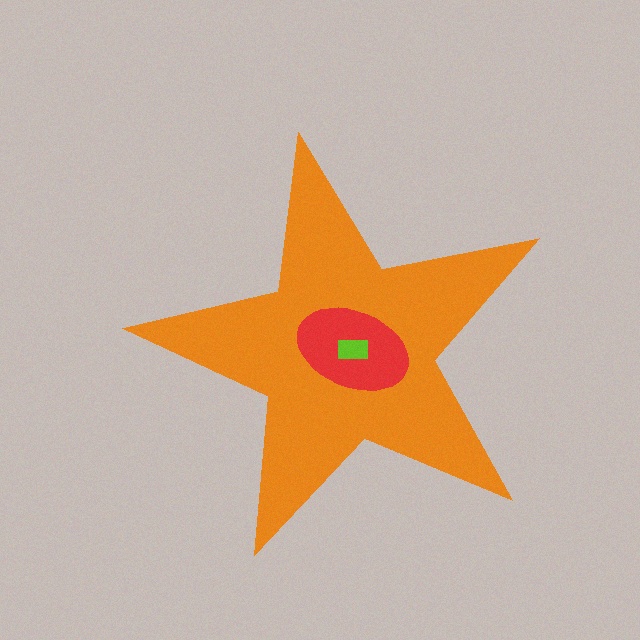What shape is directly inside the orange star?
The red ellipse.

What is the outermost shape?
The orange star.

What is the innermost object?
The lime rectangle.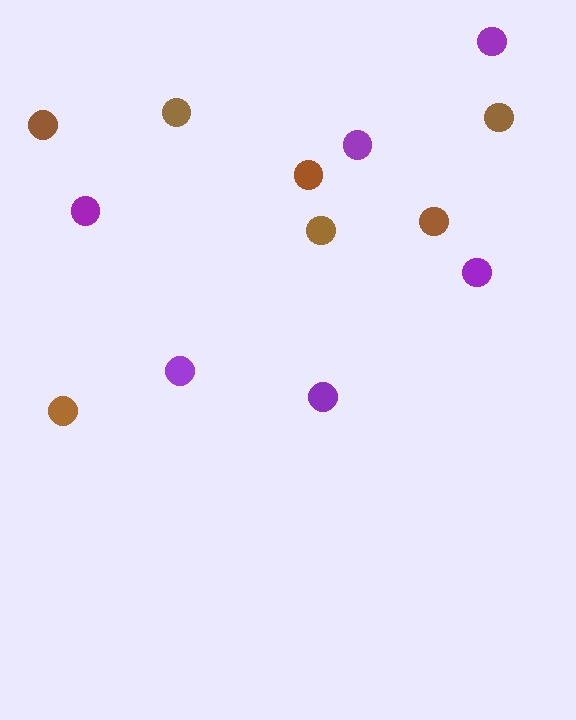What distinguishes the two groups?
There are 2 groups: one group of brown circles (7) and one group of purple circles (6).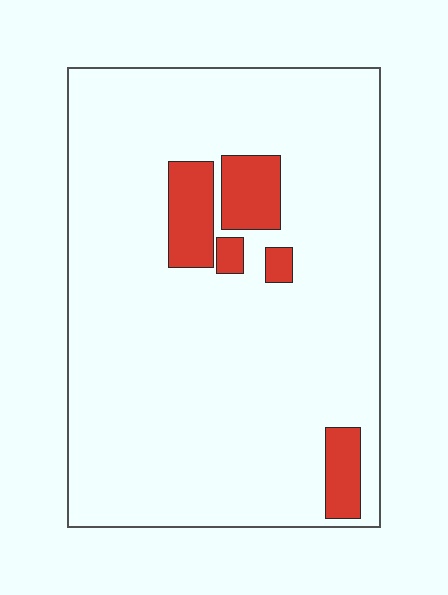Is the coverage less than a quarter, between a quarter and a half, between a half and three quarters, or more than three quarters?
Less than a quarter.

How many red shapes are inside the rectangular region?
5.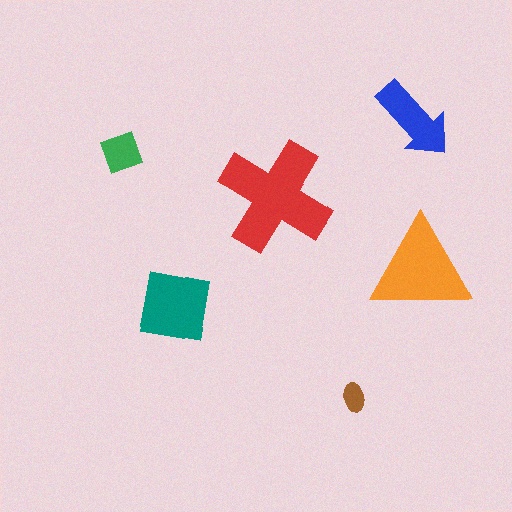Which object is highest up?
The blue arrow is topmost.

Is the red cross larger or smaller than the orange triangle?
Larger.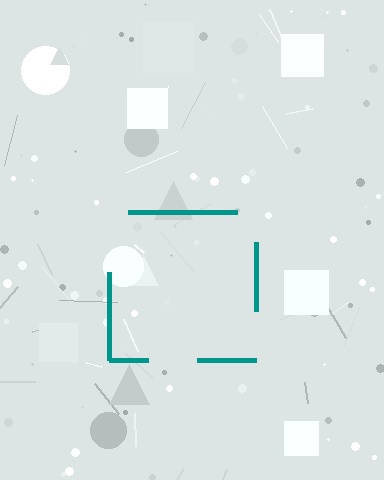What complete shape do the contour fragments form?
The contour fragments form a square.